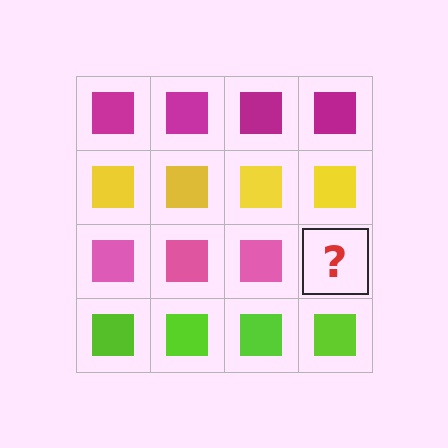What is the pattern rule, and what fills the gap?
The rule is that each row has a consistent color. The gap should be filled with a pink square.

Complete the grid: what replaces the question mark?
The question mark should be replaced with a pink square.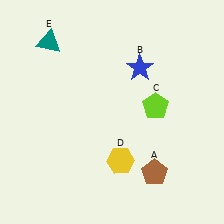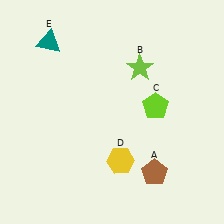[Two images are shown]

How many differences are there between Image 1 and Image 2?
There is 1 difference between the two images.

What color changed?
The star (B) changed from blue in Image 1 to lime in Image 2.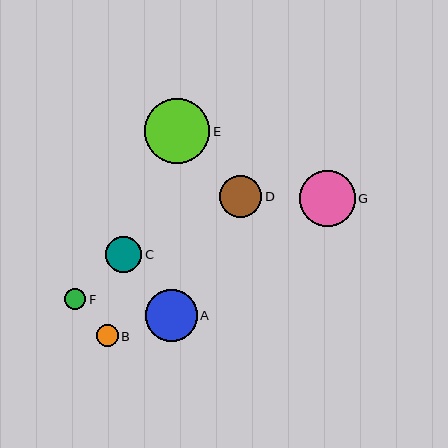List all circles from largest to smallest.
From largest to smallest: E, G, A, D, C, B, F.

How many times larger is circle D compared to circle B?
Circle D is approximately 2.0 times the size of circle B.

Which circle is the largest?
Circle E is the largest with a size of approximately 65 pixels.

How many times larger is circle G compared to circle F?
Circle G is approximately 2.7 times the size of circle F.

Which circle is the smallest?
Circle F is the smallest with a size of approximately 21 pixels.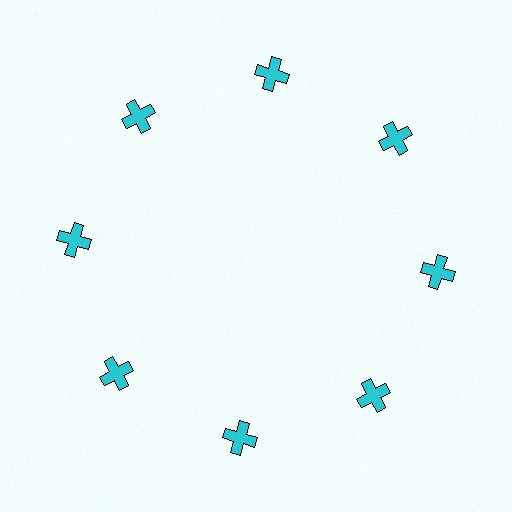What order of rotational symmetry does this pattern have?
This pattern has 8-fold rotational symmetry.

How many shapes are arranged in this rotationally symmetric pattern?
There are 8 shapes, arranged in 8 groups of 1.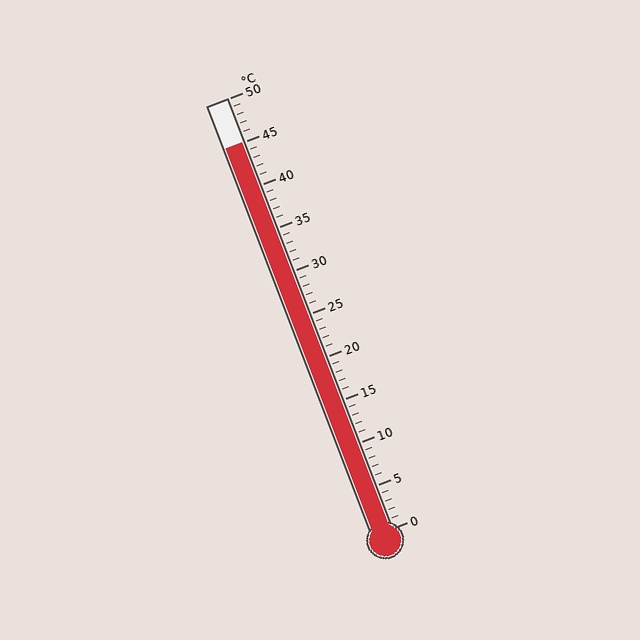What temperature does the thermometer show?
The thermometer shows approximately 45°C.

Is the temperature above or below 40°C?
The temperature is above 40°C.